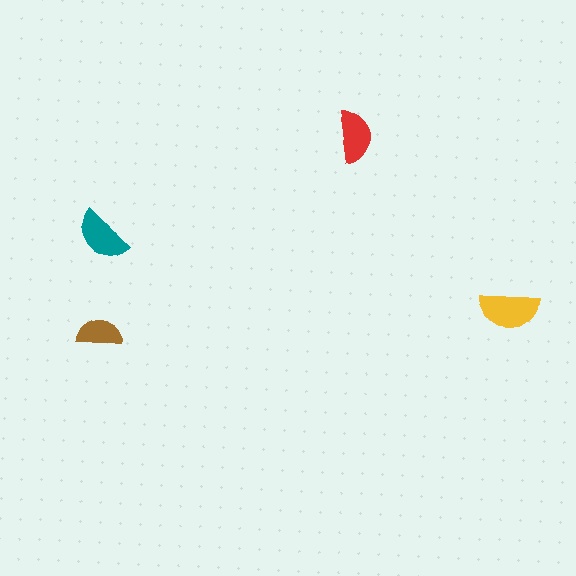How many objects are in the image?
There are 4 objects in the image.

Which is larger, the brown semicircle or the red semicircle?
The red one.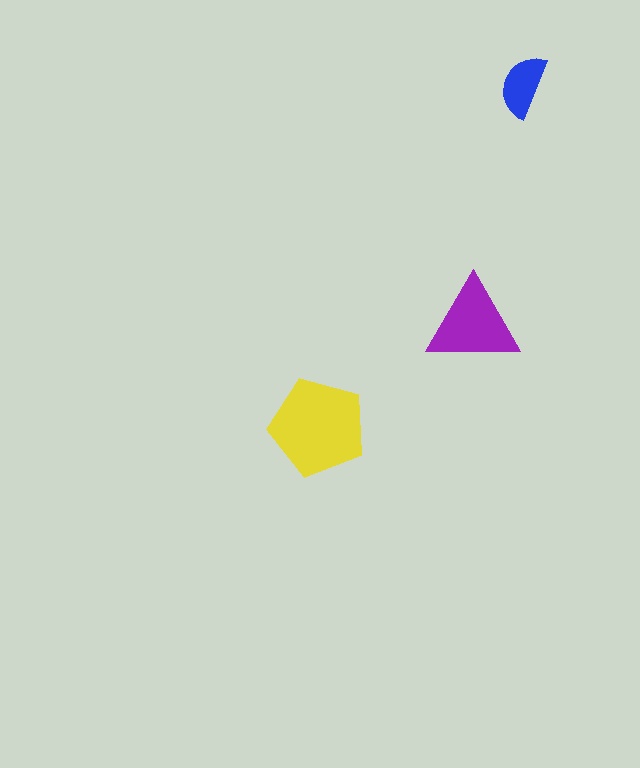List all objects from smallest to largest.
The blue semicircle, the purple triangle, the yellow pentagon.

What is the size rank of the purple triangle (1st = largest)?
2nd.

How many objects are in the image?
There are 3 objects in the image.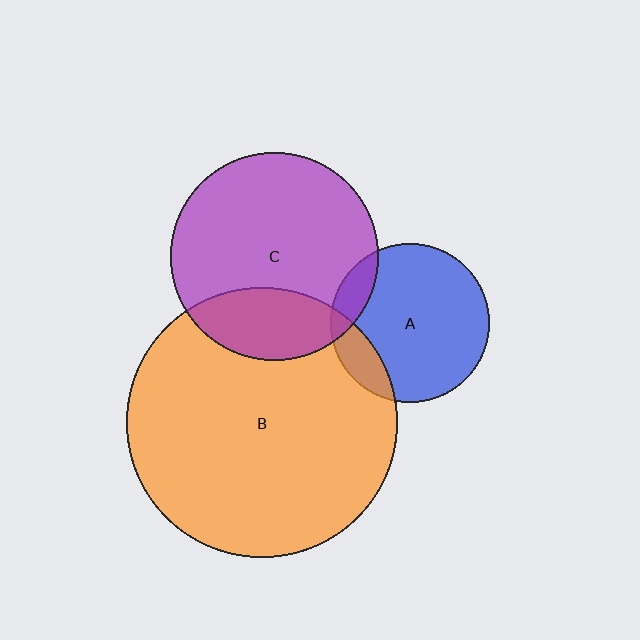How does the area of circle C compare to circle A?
Approximately 1.7 times.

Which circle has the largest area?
Circle B (orange).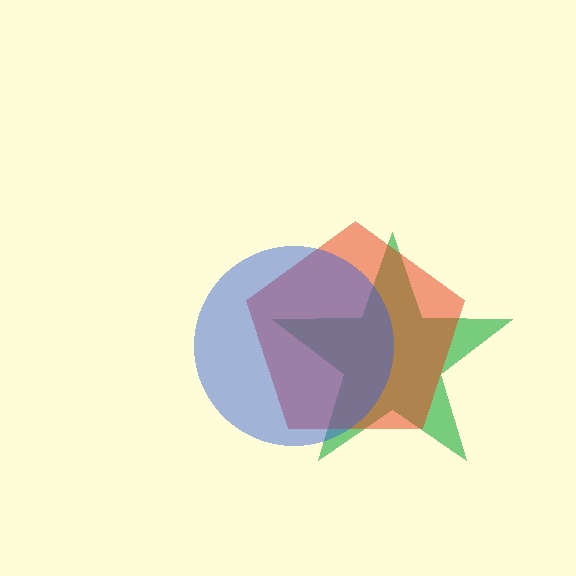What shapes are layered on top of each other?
The layered shapes are: a green star, a red pentagon, a blue circle.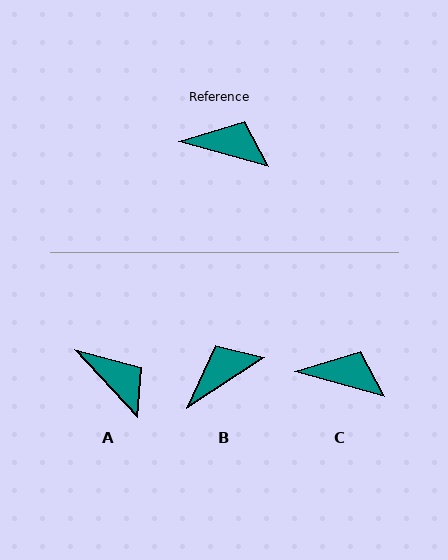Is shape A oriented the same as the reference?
No, it is off by about 32 degrees.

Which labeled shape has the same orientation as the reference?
C.